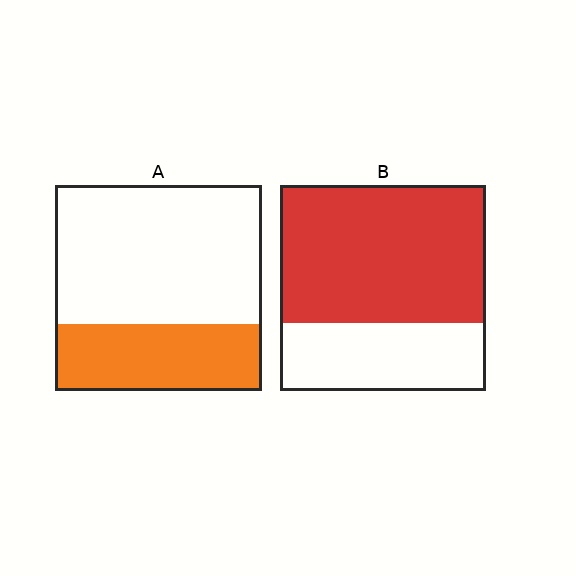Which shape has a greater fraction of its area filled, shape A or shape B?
Shape B.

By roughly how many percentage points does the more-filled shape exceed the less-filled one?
By roughly 35 percentage points (B over A).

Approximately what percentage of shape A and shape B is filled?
A is approximately 35% and B is approximately 65%.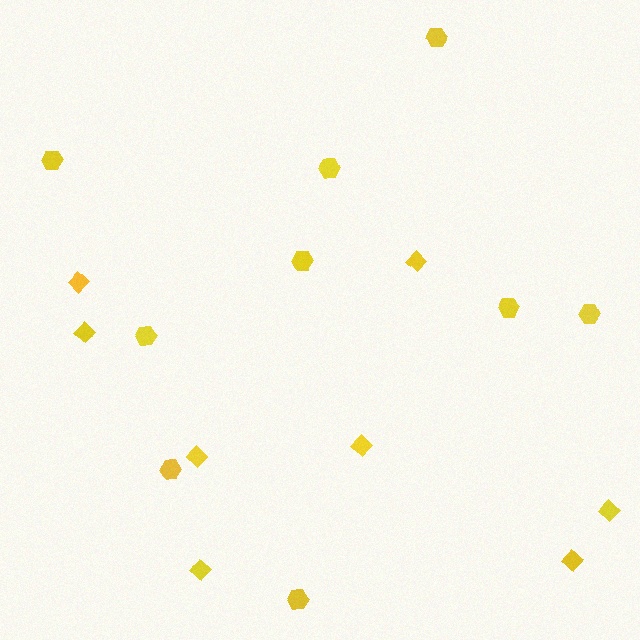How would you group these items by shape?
There are 2 groups: one group of diamonds (8) and one group of hexagons (9).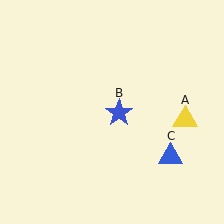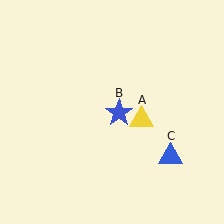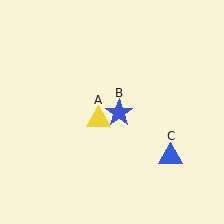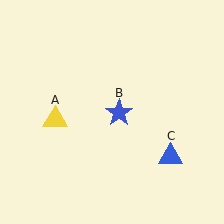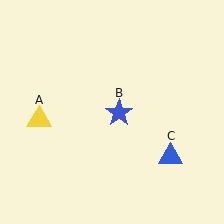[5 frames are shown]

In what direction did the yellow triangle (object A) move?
The yellow triangle (object A) moved left.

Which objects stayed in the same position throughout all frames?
Blue star (object B) and blue triangle (object C) remained stationary.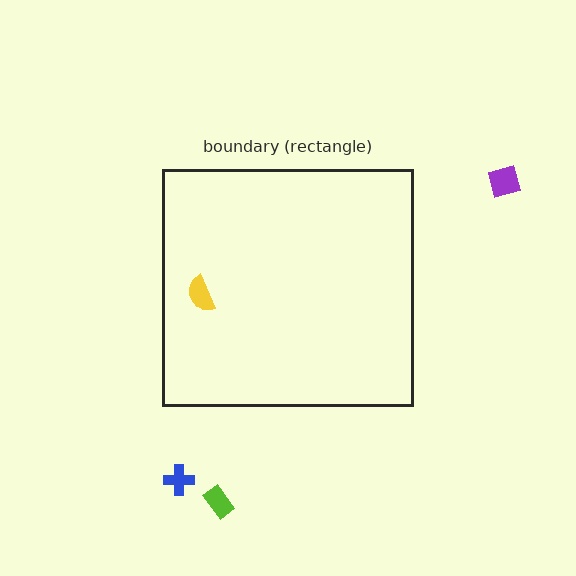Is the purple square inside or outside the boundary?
Outside.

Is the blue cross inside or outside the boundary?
Outside.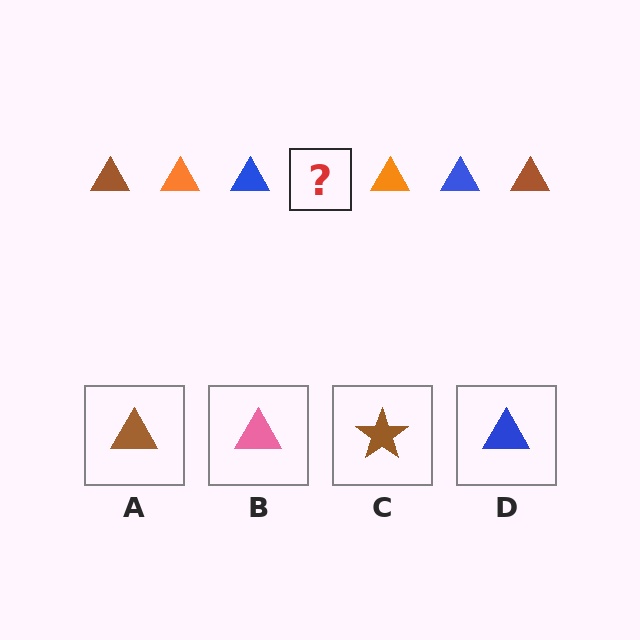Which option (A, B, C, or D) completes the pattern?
A.